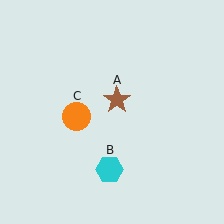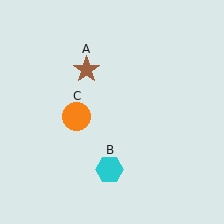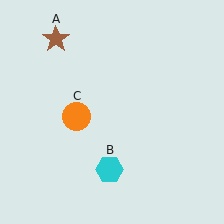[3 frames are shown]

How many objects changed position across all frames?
1 object changed position: brown star (object A).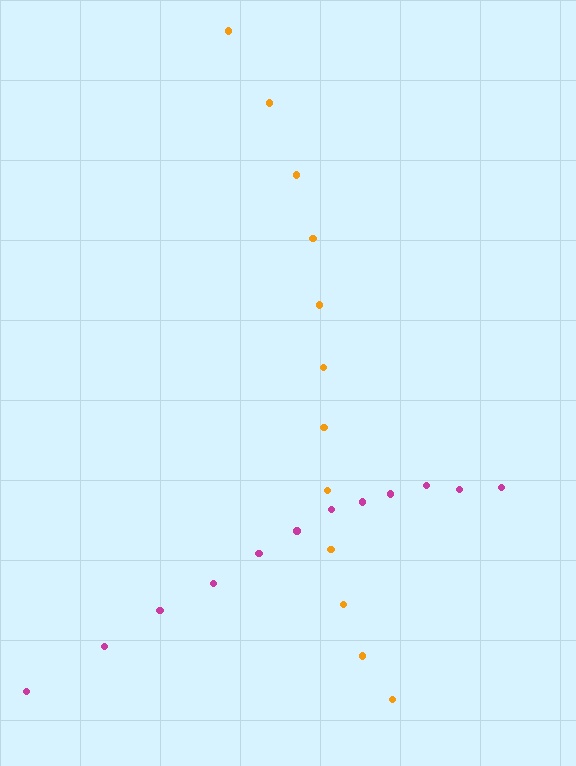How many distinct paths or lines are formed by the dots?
There are 2 distinct paths.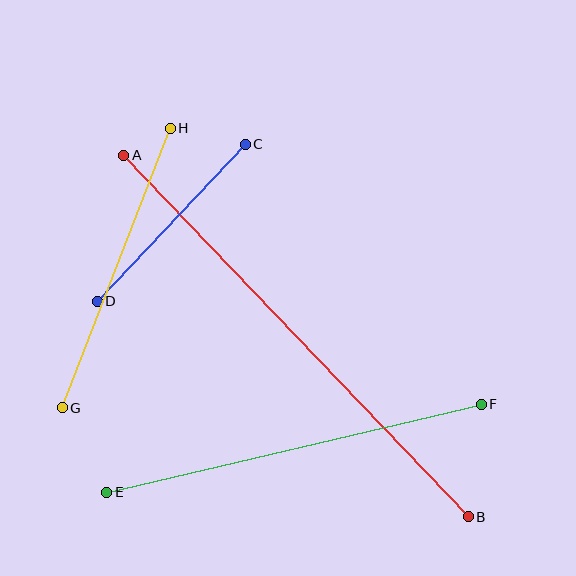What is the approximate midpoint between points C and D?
The midpoint is at approximately (171, 223) pixels.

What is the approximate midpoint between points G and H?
The midpoint is at approximately (116, 268) pixels.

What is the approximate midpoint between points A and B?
The midpoint is at approximately (296, 336) pixels.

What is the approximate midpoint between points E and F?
The midpoint is at approximately (294, 448) pixels.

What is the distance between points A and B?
The distance is approximately 499 pixels.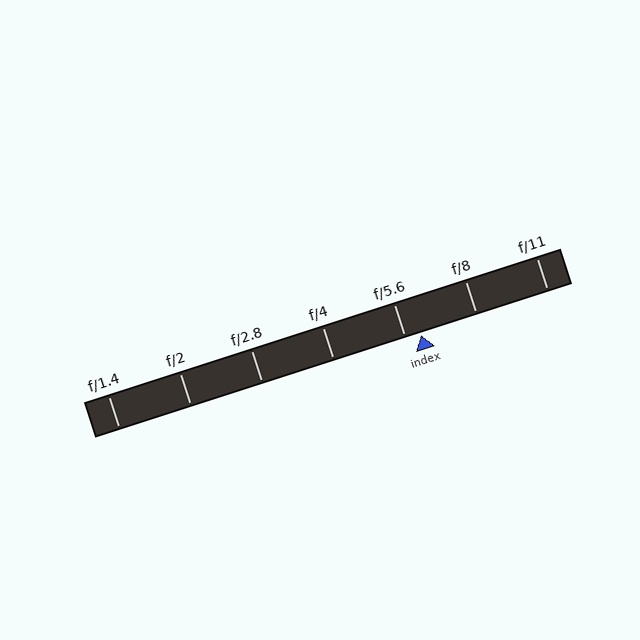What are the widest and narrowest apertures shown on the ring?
The widest aperture shown is f/1.4 and the narrowest is f/11.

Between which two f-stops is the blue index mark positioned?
The index mark is between f/5.6 and f/8.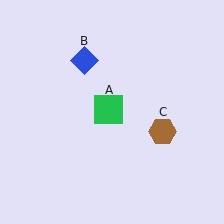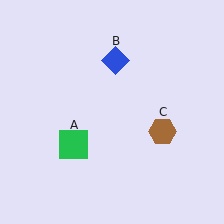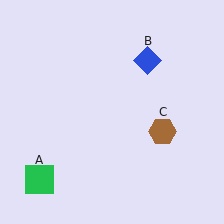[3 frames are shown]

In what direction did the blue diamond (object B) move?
The blue diamond (object B) moved right.